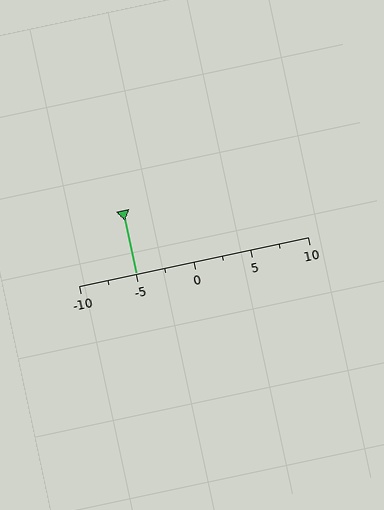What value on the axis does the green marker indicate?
The marker indicates approximately -5.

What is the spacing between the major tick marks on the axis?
The major ticks are spaced 5 apart.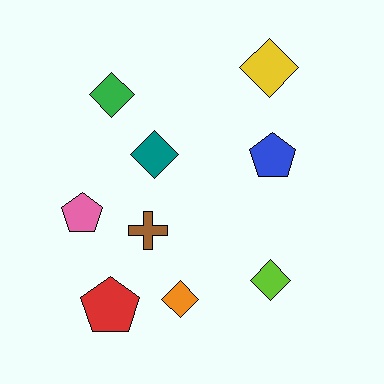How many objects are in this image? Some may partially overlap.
There are 9 objects.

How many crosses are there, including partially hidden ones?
There is 1 cross.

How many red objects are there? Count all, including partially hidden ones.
There is 1 red object.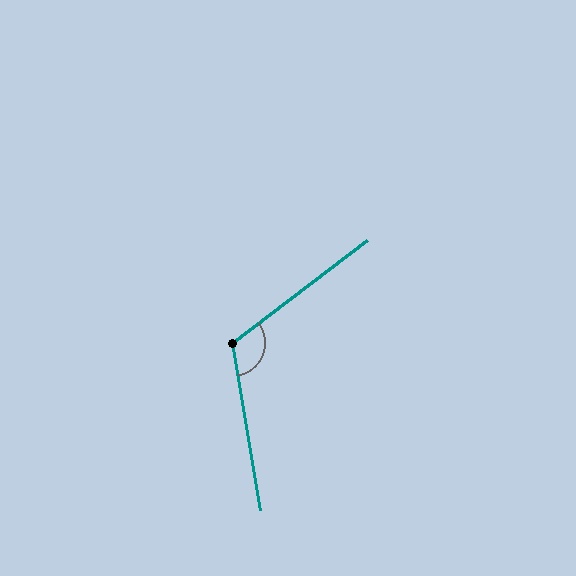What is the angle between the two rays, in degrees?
Approximately 117 degrees.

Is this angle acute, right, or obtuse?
It is obtuse.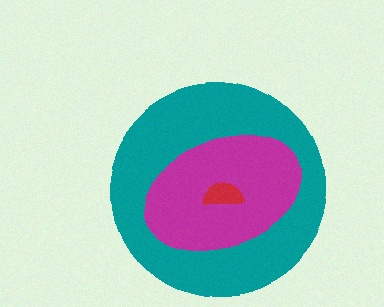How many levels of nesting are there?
3.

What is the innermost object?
The red semicircle.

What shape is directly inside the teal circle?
The magenta ellipse.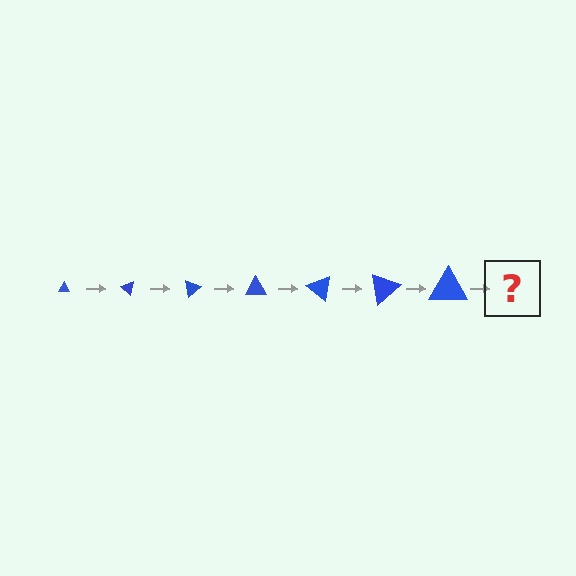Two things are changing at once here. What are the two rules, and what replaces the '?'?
The two rules are that the triangle grows larger each step and it rotates 40 degrees each step. The '?' should be a triangle, larger than the previous one and rotated 280 degrees from the start.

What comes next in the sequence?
The next element should be a triangle, larger than the previous one and rotated 280 degrees from the start.